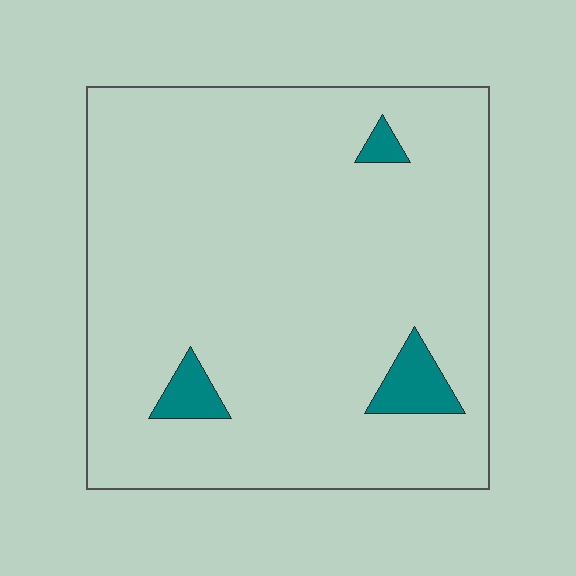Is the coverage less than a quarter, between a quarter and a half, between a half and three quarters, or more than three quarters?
Less than a quarter.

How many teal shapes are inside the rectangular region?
3.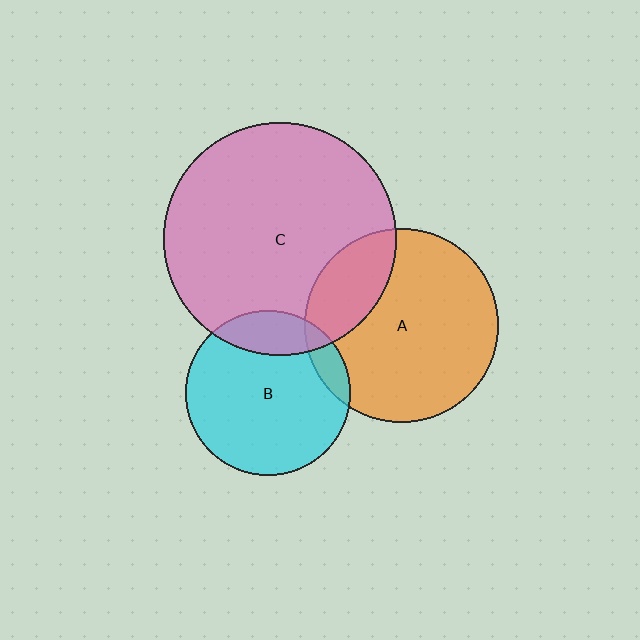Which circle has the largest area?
Circle C (pink).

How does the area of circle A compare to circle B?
Approximately 1.4 times.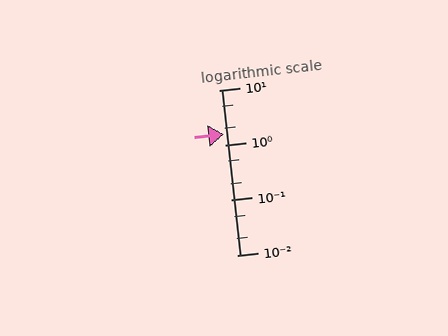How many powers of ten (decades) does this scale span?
The scale spans 3 decades, from 0.01 to 10.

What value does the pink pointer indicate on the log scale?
The pointer indicates approximately 1.6.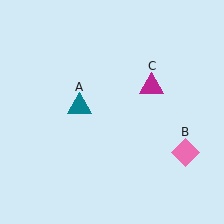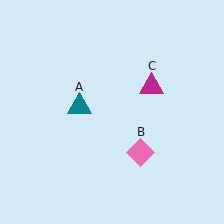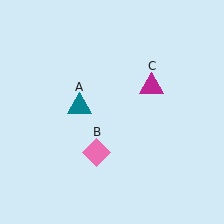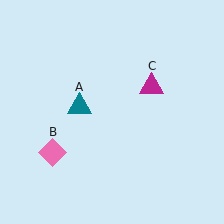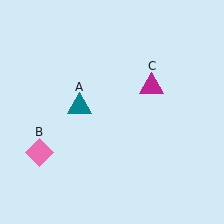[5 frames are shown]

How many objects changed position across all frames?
1 object changed position: pink diamond (object B).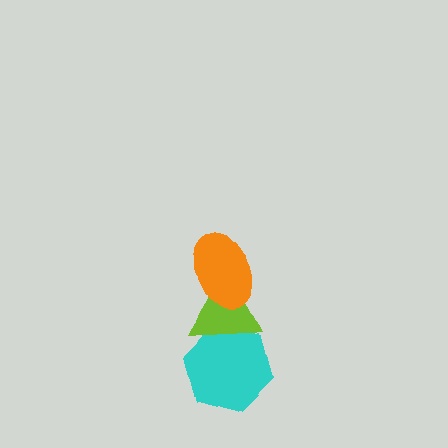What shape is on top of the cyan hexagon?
The lime triangle is on top of the cyan hexagon.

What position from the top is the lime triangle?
The lime triangle is 2nd from the top.